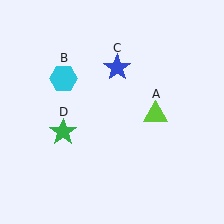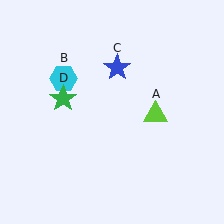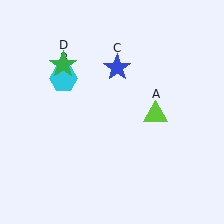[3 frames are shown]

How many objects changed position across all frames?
1 object changed position: green star (object D).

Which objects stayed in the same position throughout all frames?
Lime triangle (object A) and cyan hexagon (object B) and blue star (object C) remained stationary.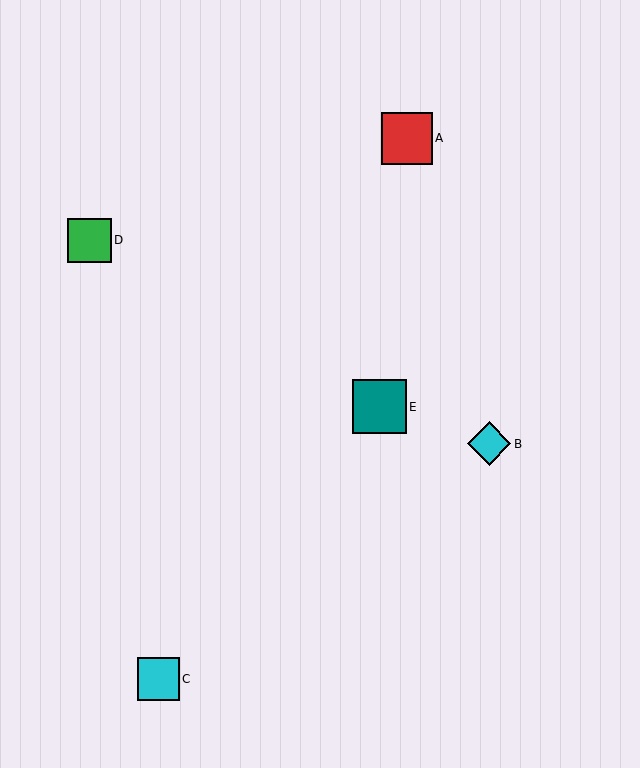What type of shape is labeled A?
Shape A is a red square.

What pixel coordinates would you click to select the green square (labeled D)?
Click at (89, 240) to select the green square D.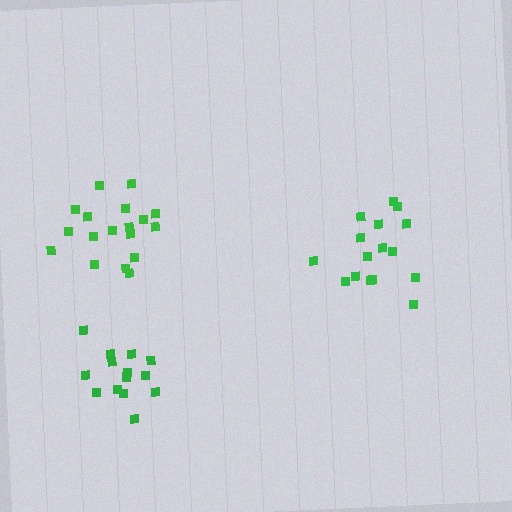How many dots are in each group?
Group 1: 16 dots, Group 2: 14 dots, Group 3: 18 dots (48 total).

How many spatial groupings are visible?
There are 3 spatial groupings.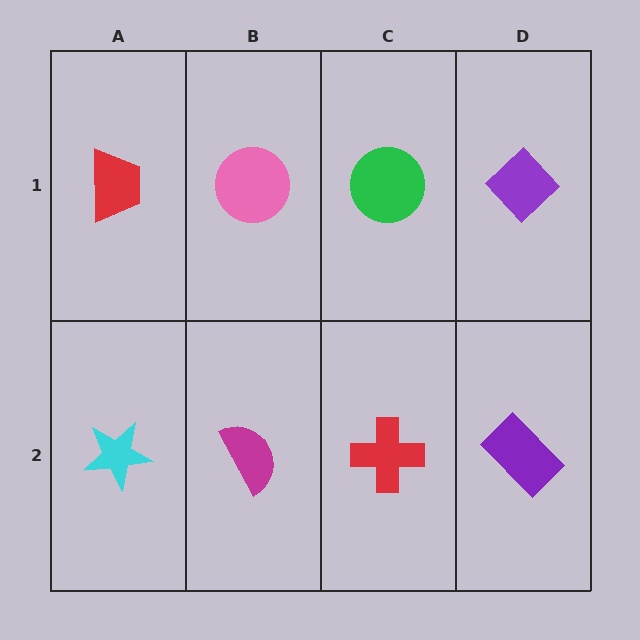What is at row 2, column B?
A magenta semicircle.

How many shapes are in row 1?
4 shapes.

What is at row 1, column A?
A red trapezoid.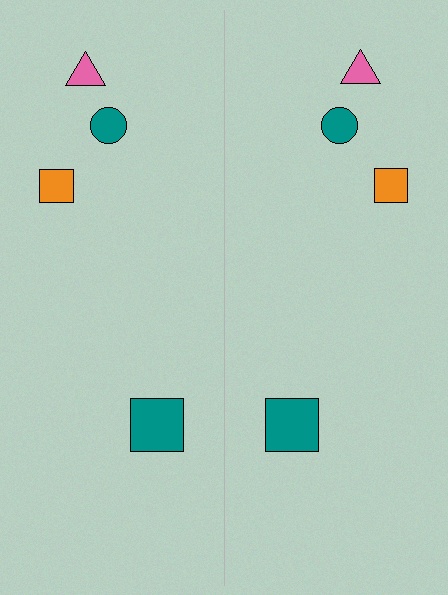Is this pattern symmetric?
Yes, this pattern has bilateral (reflection) symmetry.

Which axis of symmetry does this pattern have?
The pattern has a vertical axis of symmetry running through the center of the image.